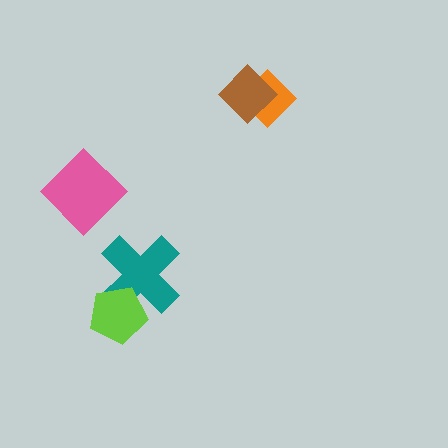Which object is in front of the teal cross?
The lime pentagon is in front of the teal cross.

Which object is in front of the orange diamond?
The brown diamond is in front of the orange diamond.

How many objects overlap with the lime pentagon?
1 object overlaps with the lime pentagon.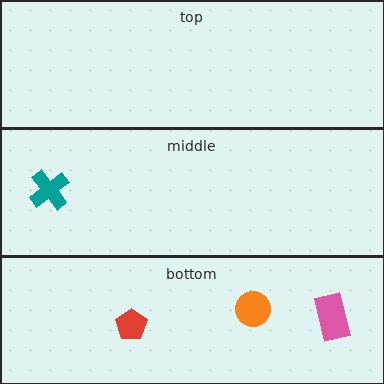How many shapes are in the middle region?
1.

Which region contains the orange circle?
The bottom region.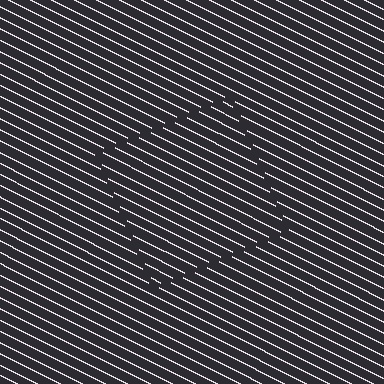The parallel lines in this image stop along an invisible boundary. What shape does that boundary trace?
An illusory square. The interior of the shape contains the same grating, shifted by half a period — the contour is defined by the phase discontinuity where line-ends from the inner and outer gratings abut.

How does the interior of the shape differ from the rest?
The interior of the shape contains the same grating, shifted by half a period — the contour is defined by the phase discontinuity where line-ends from the inner and outer gratings abut.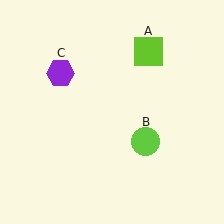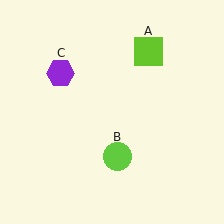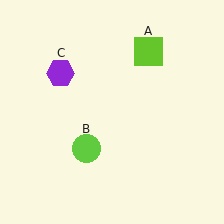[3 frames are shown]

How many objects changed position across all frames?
1 object changed position: lime circle (object B).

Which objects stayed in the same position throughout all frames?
Lime square (object A) and purple hexagon (object C) remained stationary.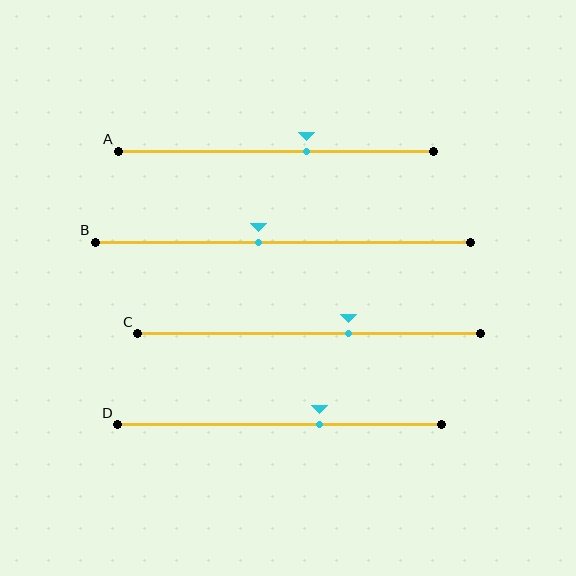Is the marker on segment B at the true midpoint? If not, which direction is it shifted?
No, the marker on segment B is shifted to the left by about 6% of the segment length.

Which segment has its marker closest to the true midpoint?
Segment B has its marker closest to the true midpoint.